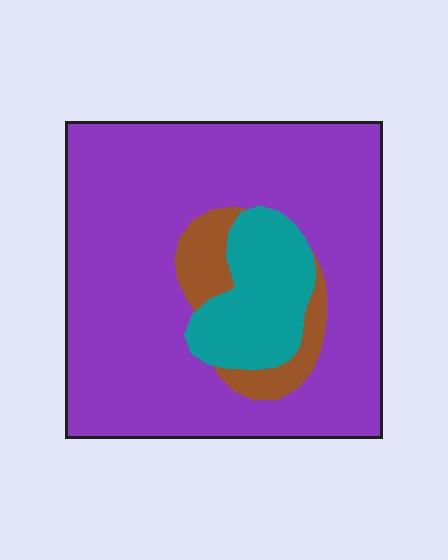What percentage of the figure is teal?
Teal covers roughly 15% of the figure.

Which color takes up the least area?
Brown, at roughly 10%.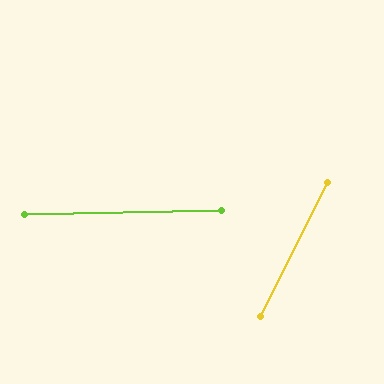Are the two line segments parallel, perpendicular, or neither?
Neither parallel nor perpendicular — they differ by about 62°.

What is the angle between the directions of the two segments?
Approximately 62 degrees.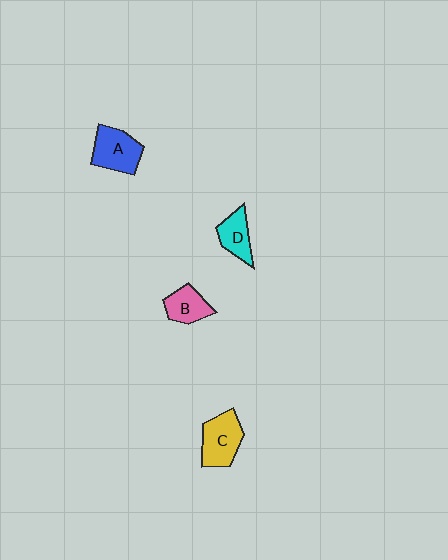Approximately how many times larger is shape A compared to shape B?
Approximately 1.4 times.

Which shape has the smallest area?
Shape D (cyan).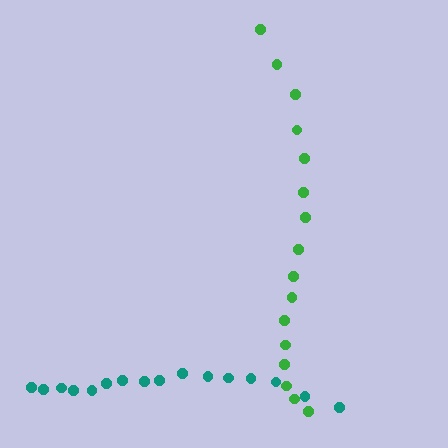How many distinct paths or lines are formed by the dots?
There are 2 distinct paths.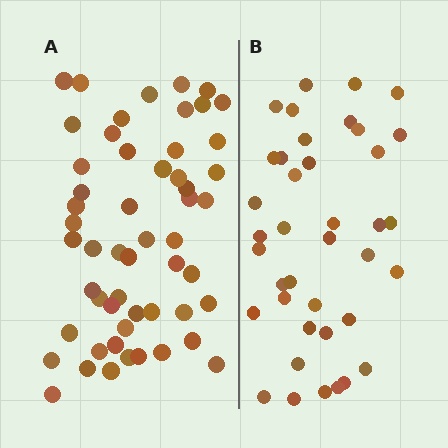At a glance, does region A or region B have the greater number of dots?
Region A (the left region) has more dots.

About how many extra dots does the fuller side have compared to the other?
Region A has approximately 15 more dots than region B.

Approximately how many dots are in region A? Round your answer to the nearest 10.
About 50 dots. (The exact count is 54, which rounds to 50.)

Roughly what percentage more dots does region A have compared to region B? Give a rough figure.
About 40% more.